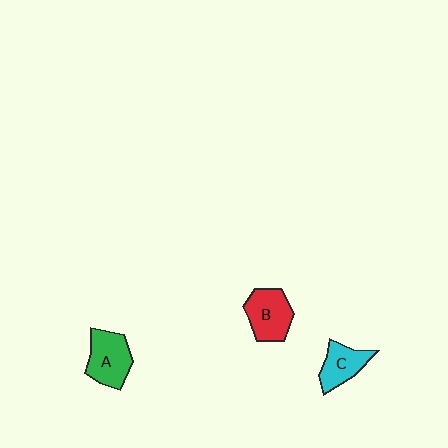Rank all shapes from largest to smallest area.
From largest to smallest: A (green), B (red), C (cyan).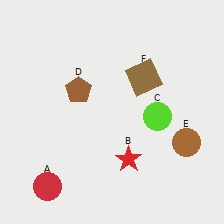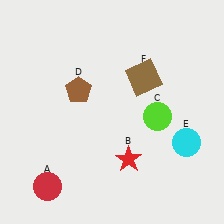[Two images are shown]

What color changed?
The circle (E) changed from brown in Image 1 to cyan in Image 2.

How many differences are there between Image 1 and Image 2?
There is 1 difference between the two images.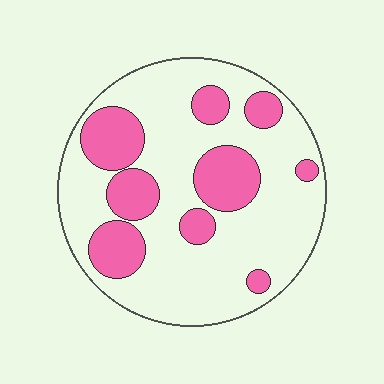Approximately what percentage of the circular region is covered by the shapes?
Approximately 30%.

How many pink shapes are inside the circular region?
9.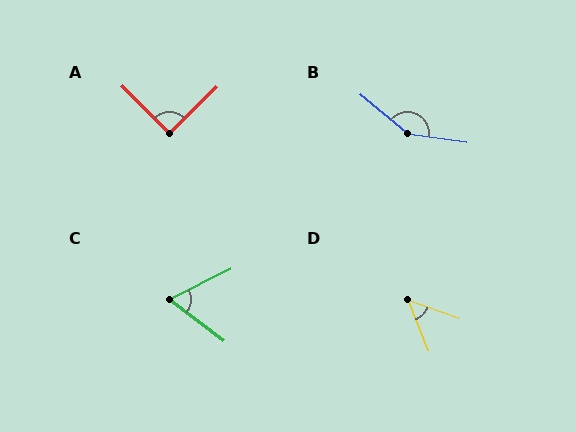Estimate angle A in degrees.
Approximately 91 degrees.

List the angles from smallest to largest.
D (49°), C (64°), A (91°), B (149°).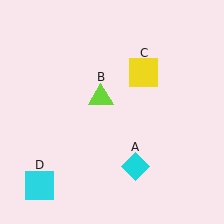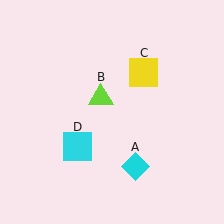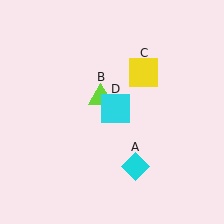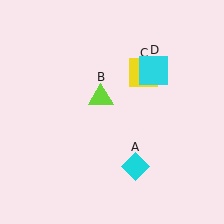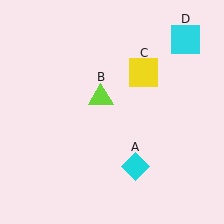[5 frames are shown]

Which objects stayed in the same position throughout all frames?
Cyan diamond (object A) and lime triangle (object B) and yellow square (object C) remained stationary.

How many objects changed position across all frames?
1 object changed position: cyan square (object D).